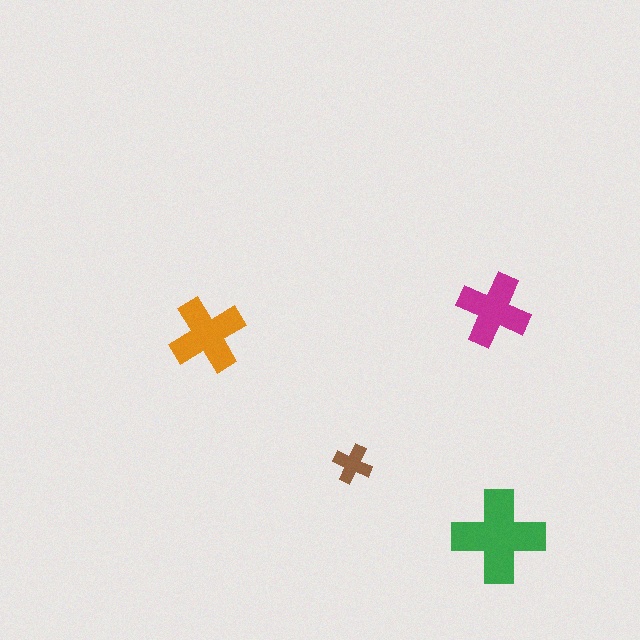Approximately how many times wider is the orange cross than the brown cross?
About 2 times wider.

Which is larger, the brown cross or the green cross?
The green one.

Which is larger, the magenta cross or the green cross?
The green one.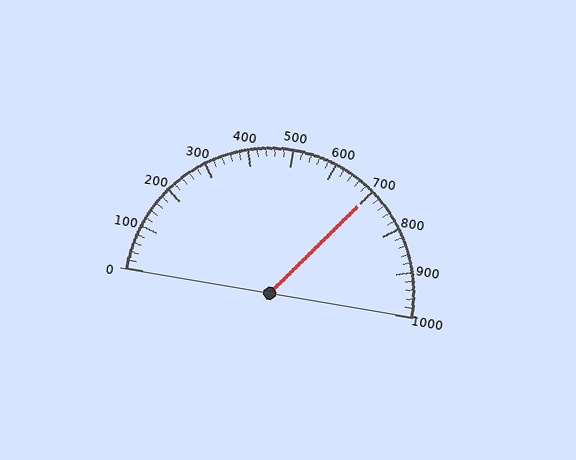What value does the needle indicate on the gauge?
The needle indicates approximately 700.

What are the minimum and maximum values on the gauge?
The gauge ranges from 0 to 1000.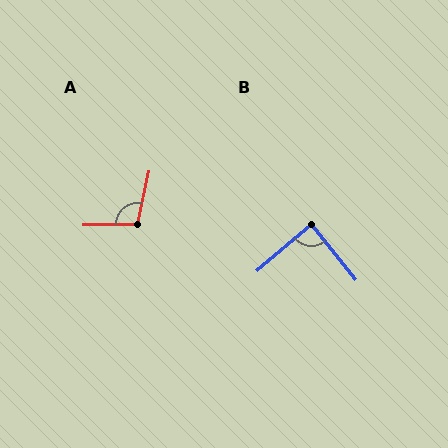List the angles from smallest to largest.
B (89°), A (103°).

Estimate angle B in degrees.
Approximately 89 degrees.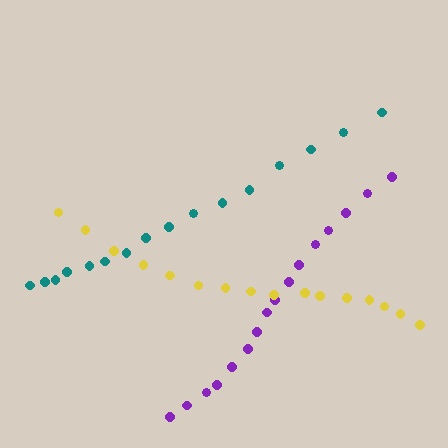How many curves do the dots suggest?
There are 3 distinct paths.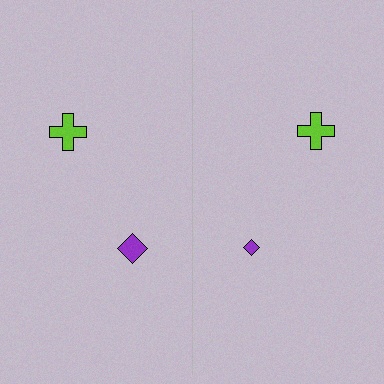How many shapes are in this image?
There are 4 shapes in this image.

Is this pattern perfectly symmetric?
No, the pattern is not perfectly symmetric. The purple diamond on the right side has a different size than its mirror counterpart.